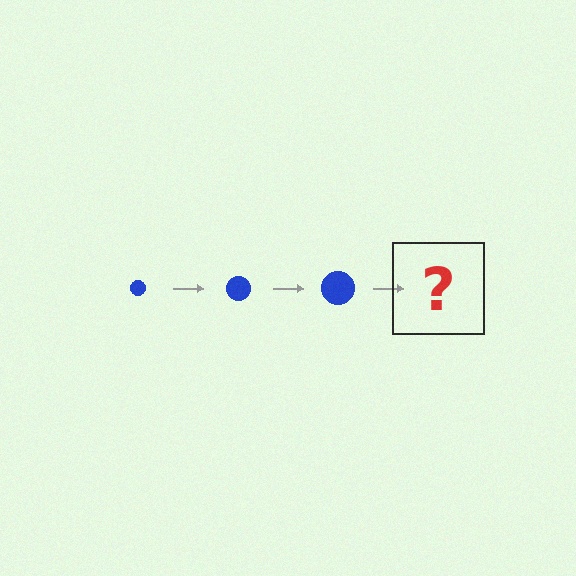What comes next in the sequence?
The next element should be a blue circle, larger than the previous one.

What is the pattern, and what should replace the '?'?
The pattern is that the circle gets progressively larger each step. The '?' should be a blue circle, larger than the previous one.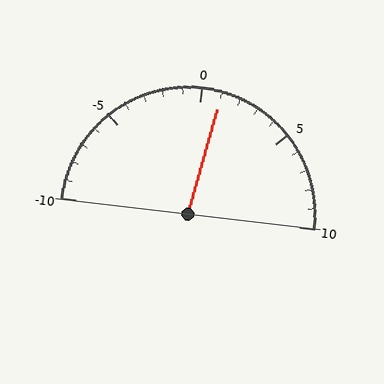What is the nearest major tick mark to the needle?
The nearest major tick mark is 0.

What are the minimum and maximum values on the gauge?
The gauge ranges from -10 to 10.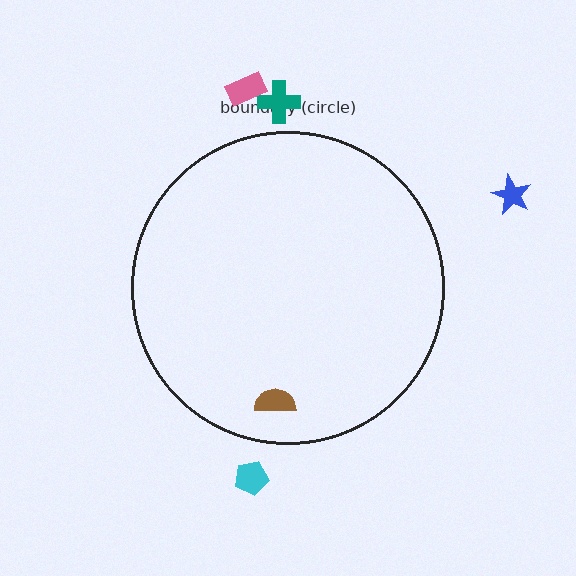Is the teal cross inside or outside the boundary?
Outside.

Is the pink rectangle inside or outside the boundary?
Outside.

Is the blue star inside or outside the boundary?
Outside.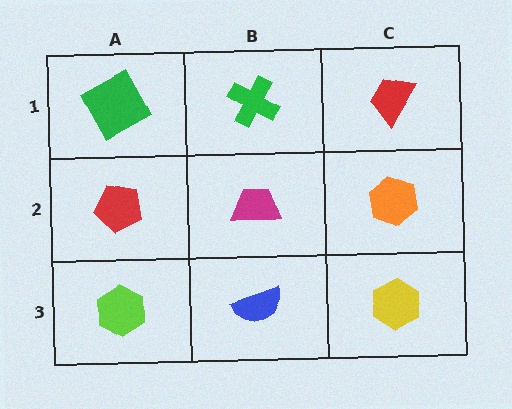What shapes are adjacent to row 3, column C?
An orange hexagon (row 2, column C), a blue semicircle (row 3, column B).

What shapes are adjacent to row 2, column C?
A red trapezoid (row 1, column C), a yellow hexagon (row 3, column C), a magenta trapezoid (row 2, column B).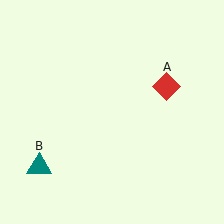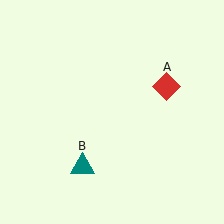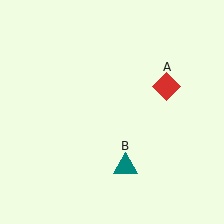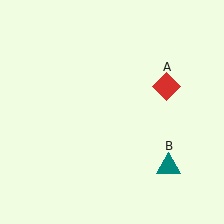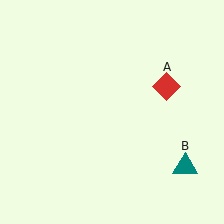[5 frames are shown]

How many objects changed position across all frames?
1 object changed position: teal triangle (object B).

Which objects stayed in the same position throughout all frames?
Red diamond (object A) remained stationary.